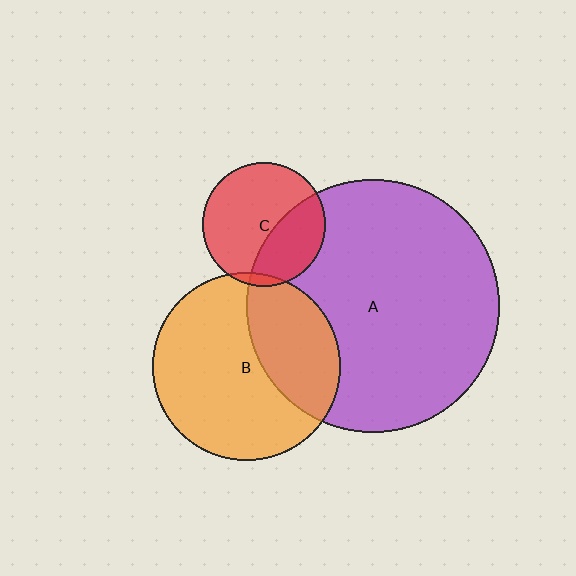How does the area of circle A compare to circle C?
Approximately 4.2 times.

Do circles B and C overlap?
Yes.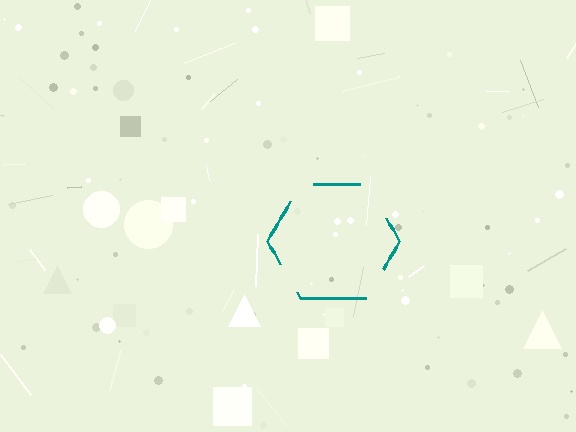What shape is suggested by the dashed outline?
The dashed outline suggests a hexagon.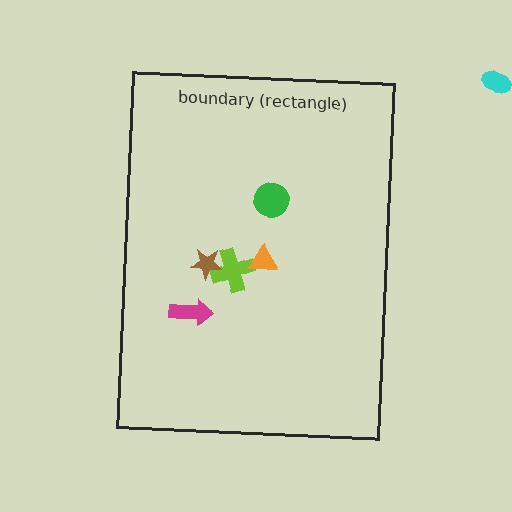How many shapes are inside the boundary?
5 inside, 1 outside.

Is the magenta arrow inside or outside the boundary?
Inside.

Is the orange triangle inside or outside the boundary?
Inside.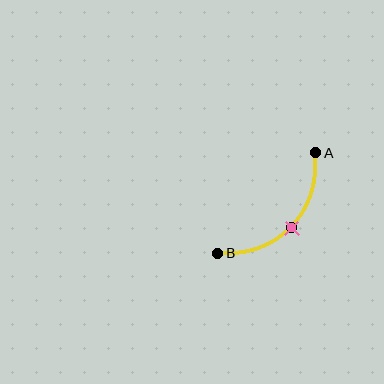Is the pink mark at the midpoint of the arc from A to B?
Yes. The pink mark lies on the arc at equal arc-length from both A and B — it is the arc midpoint.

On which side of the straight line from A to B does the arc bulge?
The arc bulges below and to the right of the straight line connecting A and B.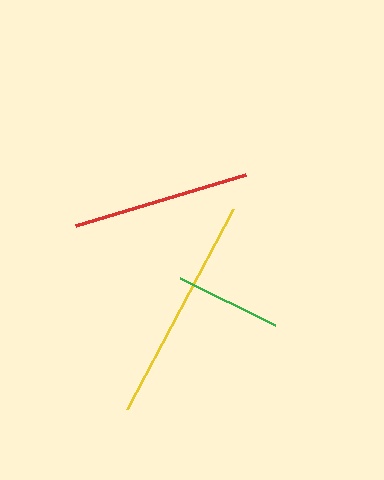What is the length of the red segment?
The red segment is approximately 178 pixels long.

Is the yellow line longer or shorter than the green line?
The yellow line is longer than the green line.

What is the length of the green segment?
The green segment is approximately 106 pixels long.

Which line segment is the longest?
The yellow line is the longest at approximately 226 pixels.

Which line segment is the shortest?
The green line is the shortest at approximately 106 pixels.